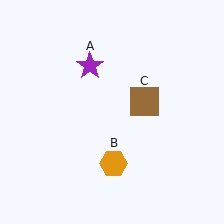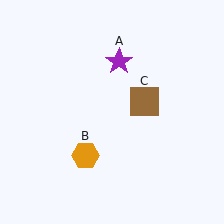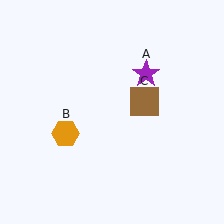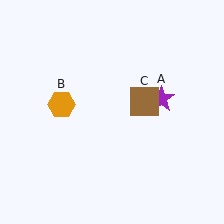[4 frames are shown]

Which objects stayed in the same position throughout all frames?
Brown square (object C) remained stationary.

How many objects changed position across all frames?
2 objects changed position: purple star (object A), orange hexagon (object B).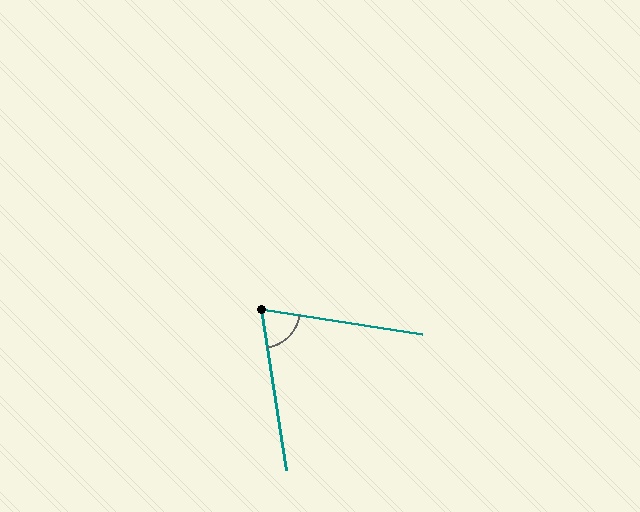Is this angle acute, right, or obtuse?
It is acute.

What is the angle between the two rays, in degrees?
Approximately 72 degrees.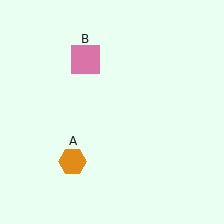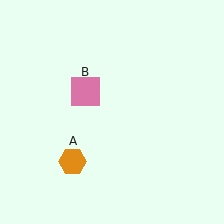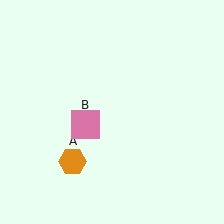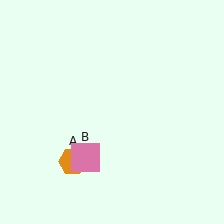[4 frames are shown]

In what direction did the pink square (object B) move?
The pink square (object B) moved down.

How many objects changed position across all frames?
1 object changed position: pink square (object B).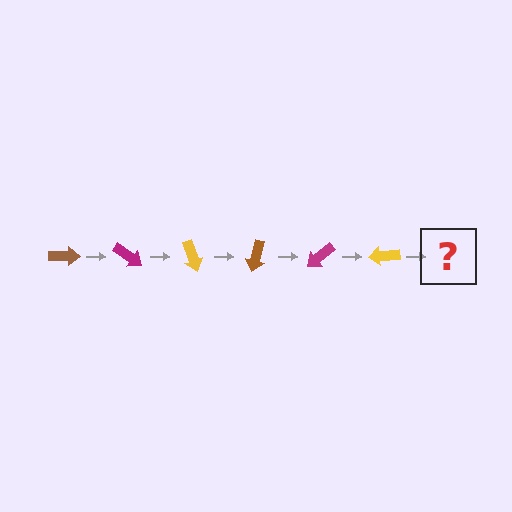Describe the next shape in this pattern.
It should be a brown arrow, rotated 210 degrees from the start.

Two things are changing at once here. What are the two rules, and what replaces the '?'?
The two rules are that it rotates 35 degrees each step and the color cycles through brown, magenta, and yellow. The '?' should be a brown arrow, rotated 210 degrees from the start.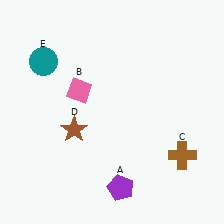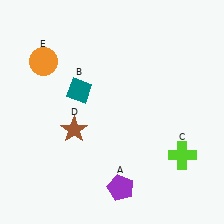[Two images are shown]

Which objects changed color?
B changed from pink to teal. C changed from brown to lime. E changed from teal to orange.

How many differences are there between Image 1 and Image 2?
There are 3 differences between the two images.